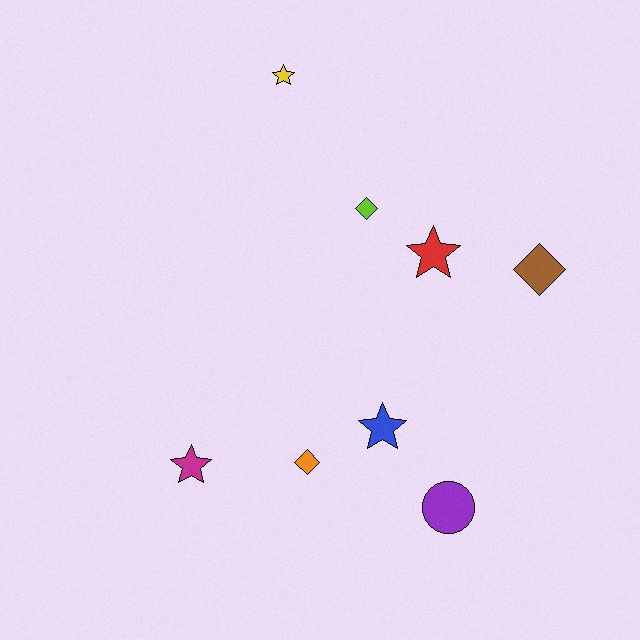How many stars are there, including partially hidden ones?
There are 4 stars.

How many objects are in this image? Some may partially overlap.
There are 8 objects.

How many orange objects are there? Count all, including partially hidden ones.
There is 1 orange object.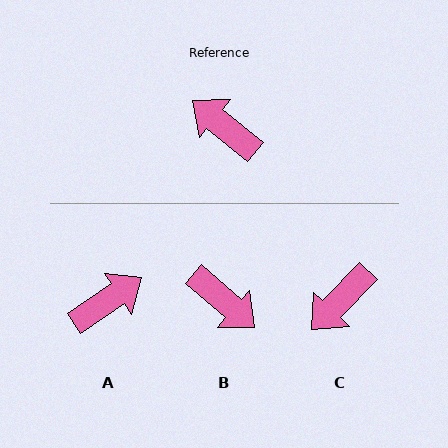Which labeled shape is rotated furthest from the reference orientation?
B, about 179 degrees away.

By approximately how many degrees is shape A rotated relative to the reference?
Approximately 107 degrees clockwise.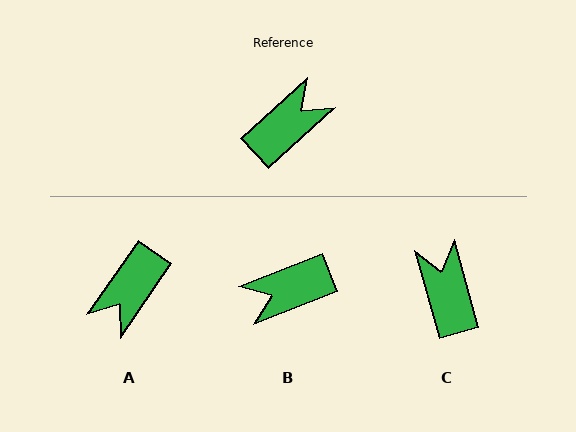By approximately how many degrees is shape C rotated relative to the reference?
Approximately 63 degrees counter-clockwise.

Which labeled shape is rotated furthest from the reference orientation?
A, about 167 degrees away.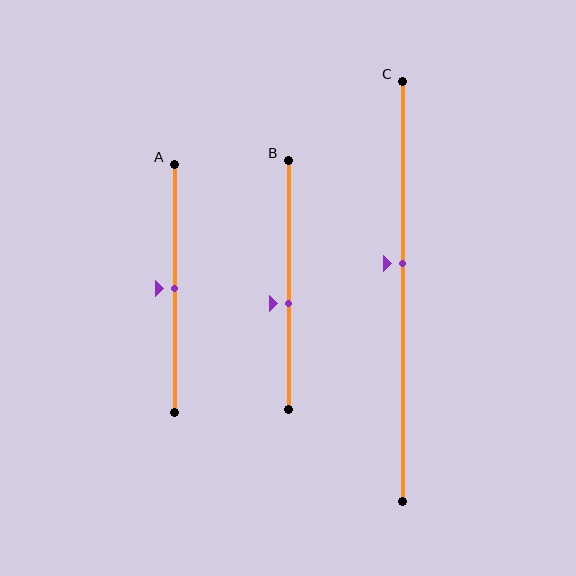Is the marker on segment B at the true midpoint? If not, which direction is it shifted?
No, the marker on segment B is shifted downward by about 7% of the segment length.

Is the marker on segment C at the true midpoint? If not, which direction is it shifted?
No, the marker on segment C is shifted upward by about 7% of the segment length.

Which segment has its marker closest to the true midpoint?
Segment A has its marker closest to the true midpoint.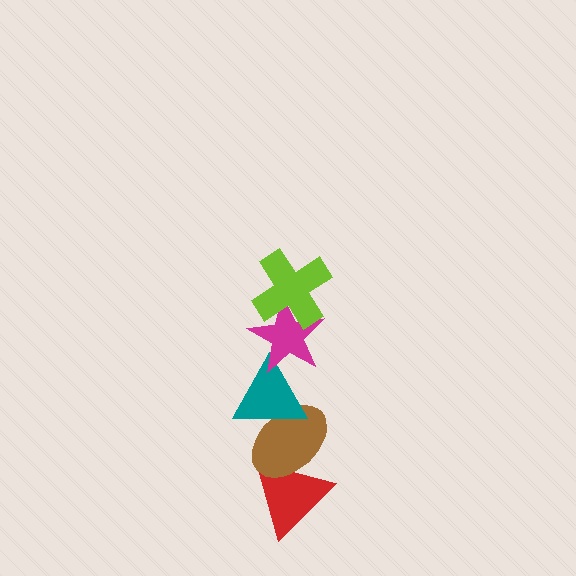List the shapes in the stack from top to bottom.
From top to bottom: the lime cross, the magenta star, the teal triangle, the brown ellipse, the red triangle.